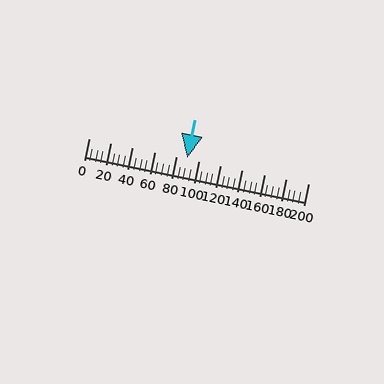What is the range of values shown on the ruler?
The ruler shows values from 0 to 200.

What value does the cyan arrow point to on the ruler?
The cyan arrow points to approximately 90.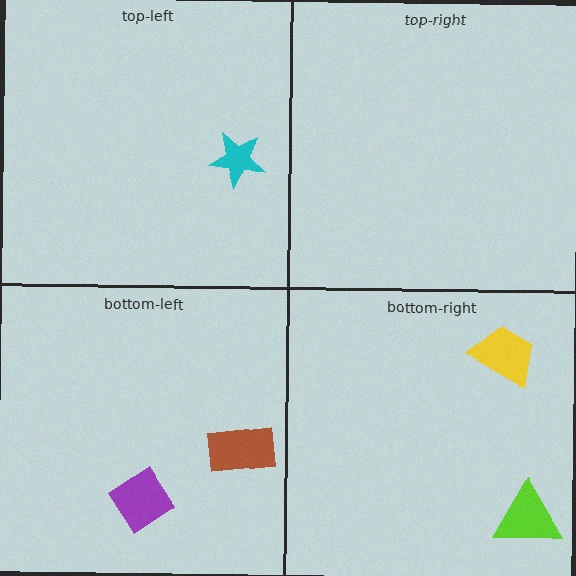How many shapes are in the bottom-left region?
2.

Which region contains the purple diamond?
The bottom-left region.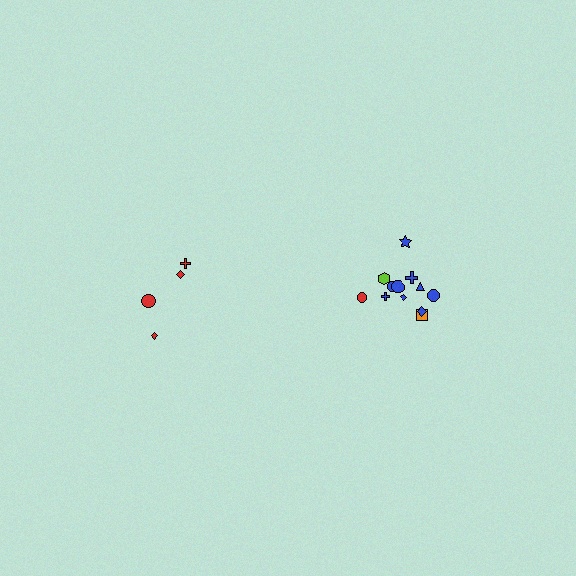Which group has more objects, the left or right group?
The right group.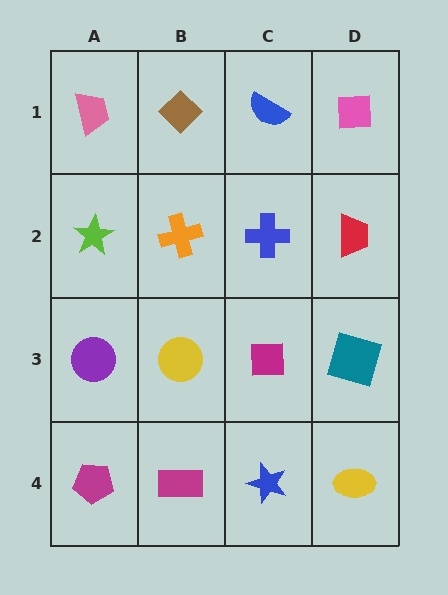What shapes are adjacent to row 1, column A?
A lime star (row 2, column A), a brown diamond (row 1, column B).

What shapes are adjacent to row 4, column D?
A teal square (row 3, column D), a blue star (row 4, column C).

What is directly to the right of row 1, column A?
A brown diamond.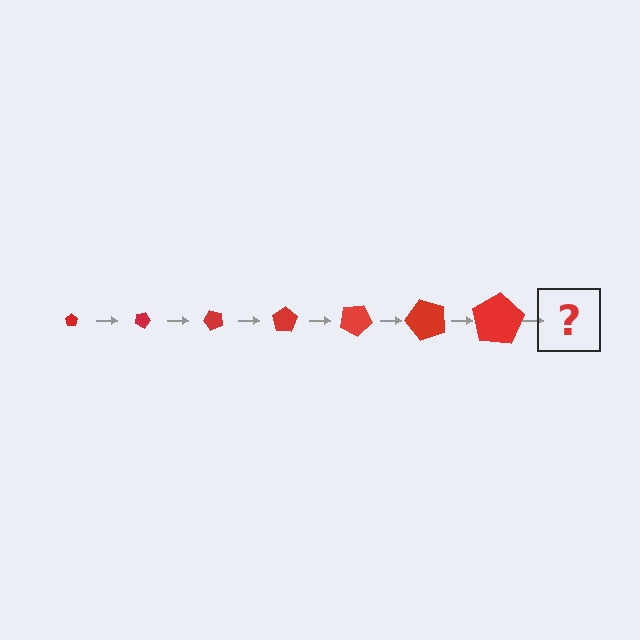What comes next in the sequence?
The next element should be a pentagon, larger than the previous one and rotated 175 degrees from the start.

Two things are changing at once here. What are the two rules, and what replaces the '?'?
The two rules are that the pentagon grows larger each step and it rotates 25 degrees each step. The '?' should be a pentagon, larger than the previous one and rotated 175 degrees from the start.